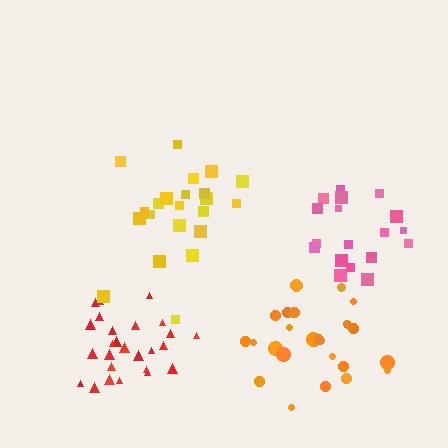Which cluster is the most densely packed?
Red.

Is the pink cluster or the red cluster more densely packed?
Red.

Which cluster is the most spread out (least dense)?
Yellow.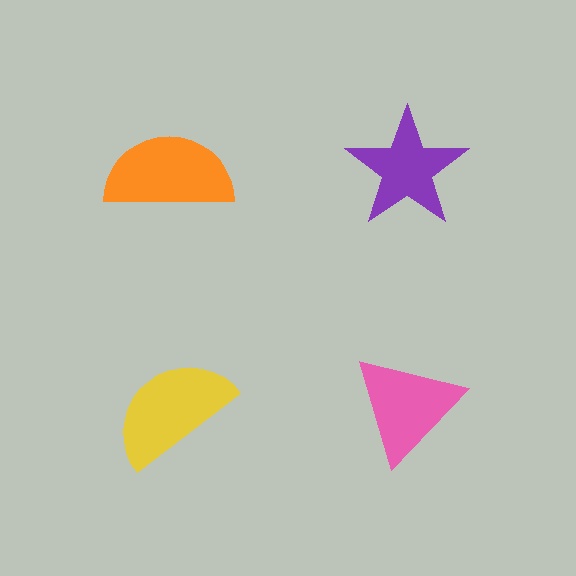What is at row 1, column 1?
An orange semicircle.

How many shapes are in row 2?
2 shapes.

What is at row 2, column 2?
A pink triangle.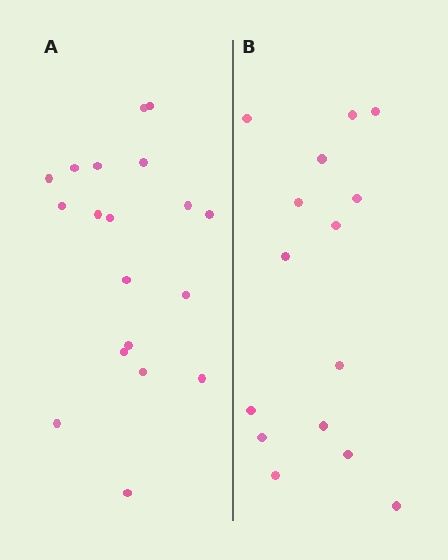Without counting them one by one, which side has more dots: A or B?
Region A (the left region) has more dots.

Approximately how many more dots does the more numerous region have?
Region A has about 4 more dots than region B.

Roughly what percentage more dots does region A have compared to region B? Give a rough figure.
About 25% more.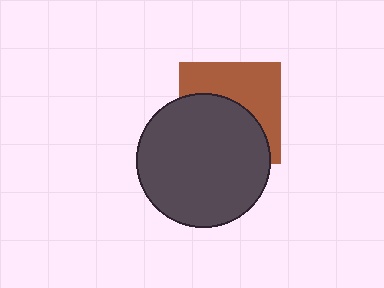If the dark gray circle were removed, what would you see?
You would see the complete brown square.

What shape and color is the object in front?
The object in front is a dark gray circle.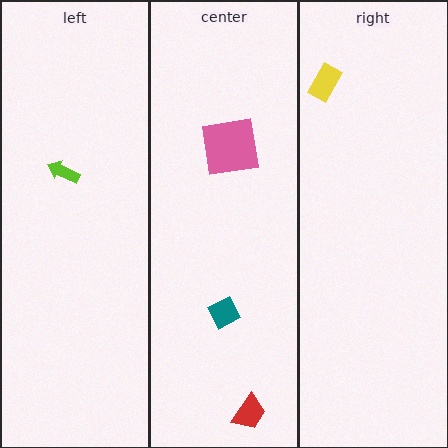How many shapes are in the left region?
1.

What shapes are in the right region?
The yellow rectangle.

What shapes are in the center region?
The red trapezoid, the pink square, the teal diamond.